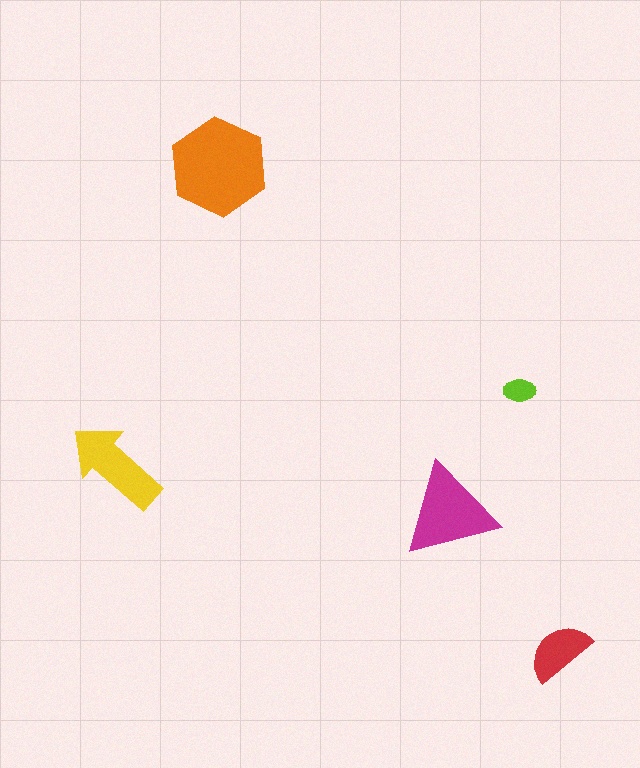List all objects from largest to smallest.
The orange hexagon, the magenta triangle, the yellow arrow, the red semicircle, the lime ellipse.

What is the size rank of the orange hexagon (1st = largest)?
1st.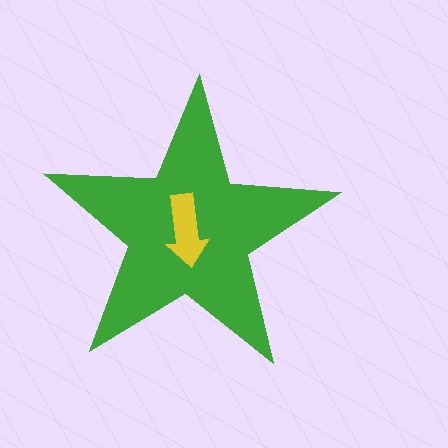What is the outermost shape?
The green star.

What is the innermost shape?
The yellow arrow.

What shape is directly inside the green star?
The yellow arrow.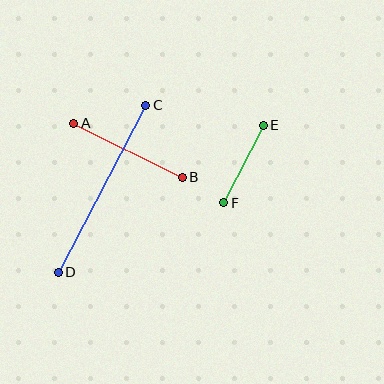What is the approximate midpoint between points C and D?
The midpoint is at approximately (102, 189) pixels.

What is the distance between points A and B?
The distance is approximately 121 pixels.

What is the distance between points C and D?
The distance is approximately 189 pixels.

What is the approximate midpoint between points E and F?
The midpoint is at approximately (244, 164) pixels.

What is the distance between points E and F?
The distance is approximately 87 pixels.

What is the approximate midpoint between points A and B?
The midpoint is at approximately (128, 150) pixels.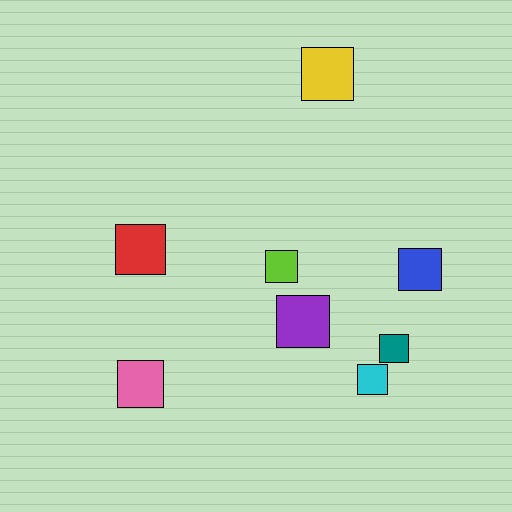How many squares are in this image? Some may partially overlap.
There are 8 squares.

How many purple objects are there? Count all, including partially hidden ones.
There is 1 purple object.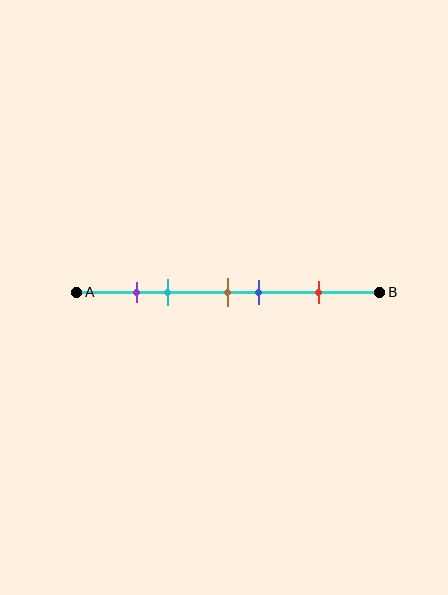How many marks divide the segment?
There are 5 marks dividing the segment.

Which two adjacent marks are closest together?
The purple and cyan marks are the closest adjacent pair.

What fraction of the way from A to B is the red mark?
The red mark is approximately 80% (0.8) of the way from A to B.